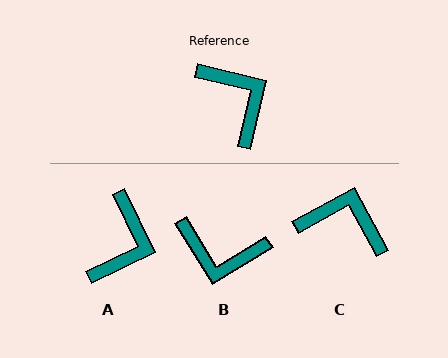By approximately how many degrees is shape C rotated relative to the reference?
Approximately 42 degrees counter-clockwise.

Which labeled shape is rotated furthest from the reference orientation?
B, about 135 degrees away.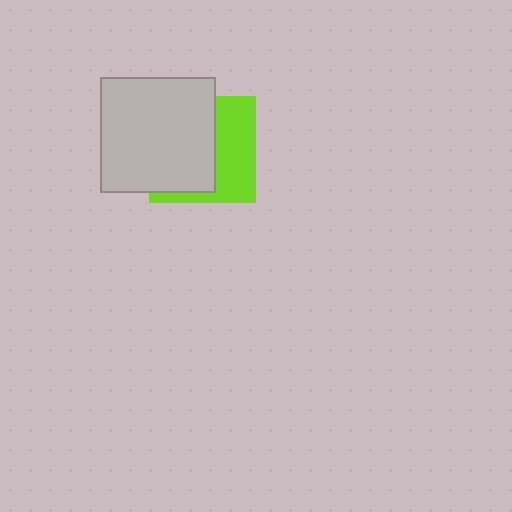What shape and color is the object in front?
The object in front is a light gray square.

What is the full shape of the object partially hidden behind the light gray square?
The partially hidden object is a lime square.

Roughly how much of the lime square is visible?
A small part of it is visible (roughly 44%).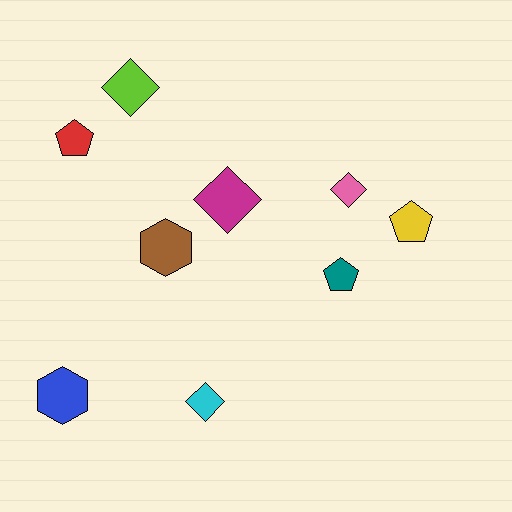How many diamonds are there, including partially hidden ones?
There are 4 diamonds.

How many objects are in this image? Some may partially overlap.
There are 9 objects.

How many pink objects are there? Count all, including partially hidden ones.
There is 1 pink object.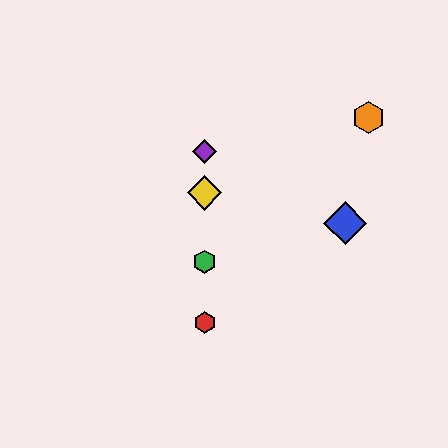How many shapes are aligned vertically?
4 shapes (the red hexagon, the green hexagon, the yellow diamond, the purple diamond) are aligned vertically.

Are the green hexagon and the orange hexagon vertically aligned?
No, the green hexagon is at x≈205 and the orange hexagon is at x≈369.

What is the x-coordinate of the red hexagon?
The red hexagon is at x≈205.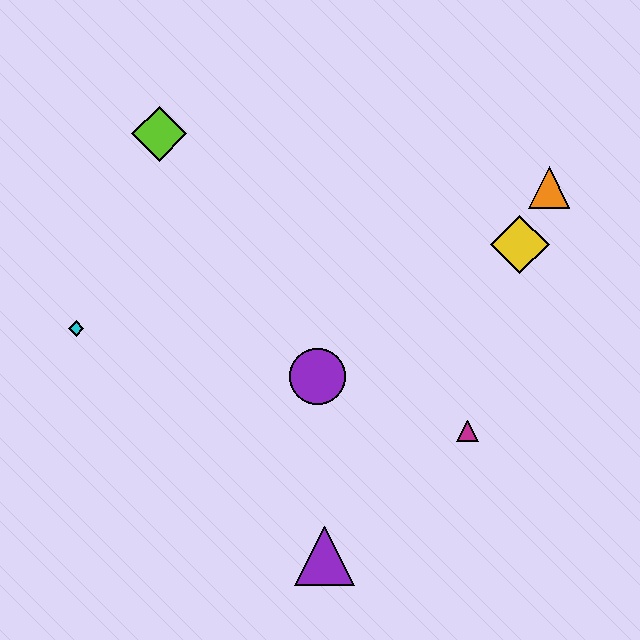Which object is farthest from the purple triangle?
The lime diamond is farthest from the purple triangle.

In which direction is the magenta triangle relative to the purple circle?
The magenta triangle is to the right of the purple circle.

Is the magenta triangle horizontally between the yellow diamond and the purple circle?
Yes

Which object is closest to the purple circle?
The magenta triangle is closest to the purple circle.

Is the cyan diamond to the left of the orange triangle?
Yes